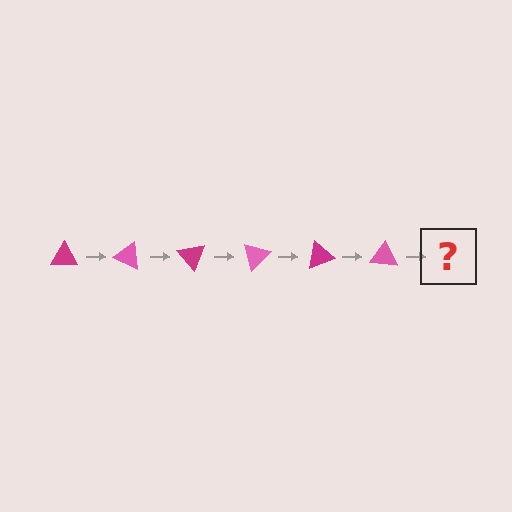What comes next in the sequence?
The next element should be a magenta triangle, rotated 150 degrees from the start.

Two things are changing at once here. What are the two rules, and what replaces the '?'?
The two rules are that it rotates 25 degrees each step and the color cycles through magenta and pink. The '?' should be a magenta triangle, rotated 150 degrees from the start.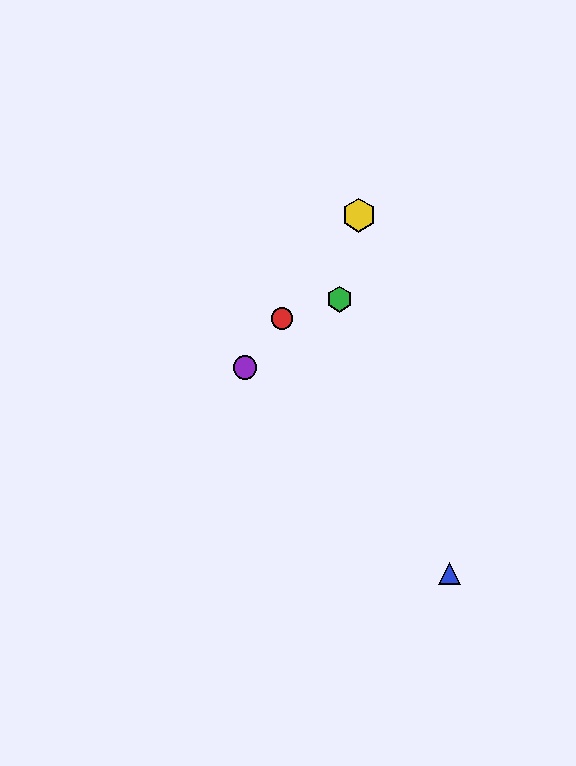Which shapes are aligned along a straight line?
The red circle, the yellow hexagon, the purple circle are aligned along a straight line.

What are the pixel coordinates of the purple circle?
The purple circle is at (245, 368).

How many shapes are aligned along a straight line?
3 shapes (the red circle, the yellow hexagon, the purple circle) are aligned along a straight line.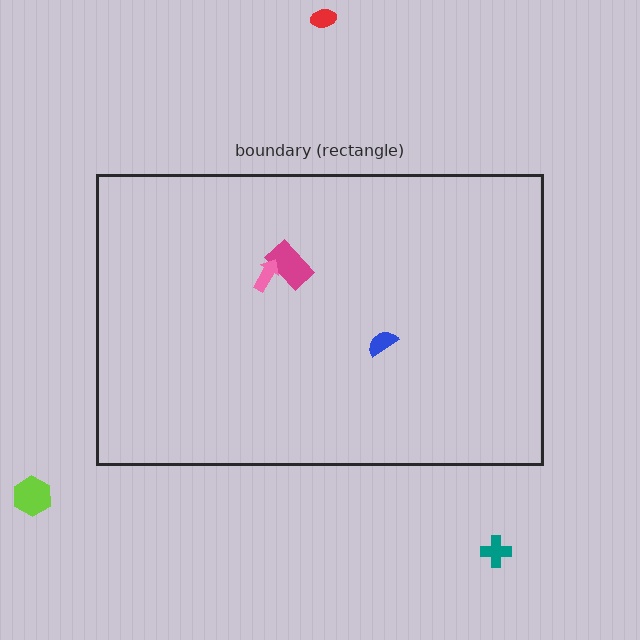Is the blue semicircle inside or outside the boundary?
Inside.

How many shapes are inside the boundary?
3 inside, 3 outside.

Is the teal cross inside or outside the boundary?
Outside.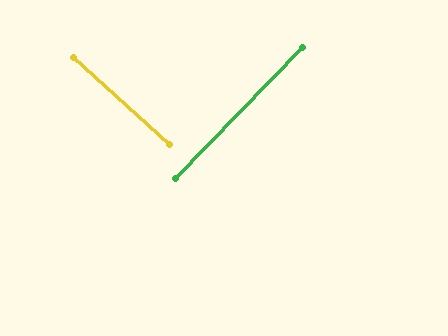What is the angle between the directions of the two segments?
Approximately 88 degrees.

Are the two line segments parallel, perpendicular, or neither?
Perpendicular — they meet at approximately 88°.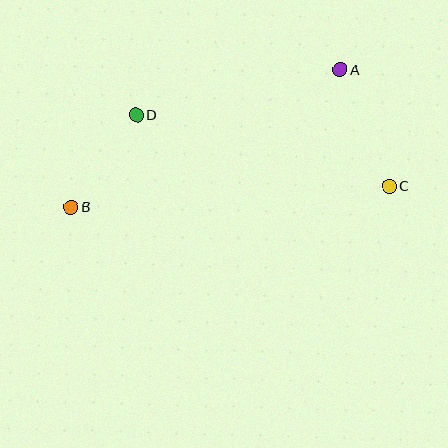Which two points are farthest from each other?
Points B and C are farthest from each other.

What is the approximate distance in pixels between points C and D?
The distance between C and D is approximately 263 pixels.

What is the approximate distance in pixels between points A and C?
The distance between A and C is approximately 126 pixels.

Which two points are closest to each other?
Points B and D are closest to each other.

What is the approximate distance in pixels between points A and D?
The distance between A and D is approximately 209 pixels.